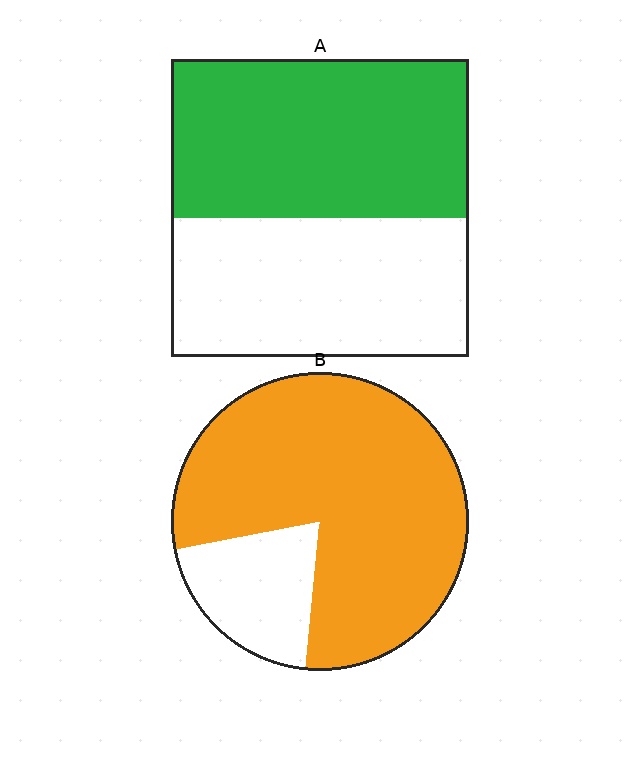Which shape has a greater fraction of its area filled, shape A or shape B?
Shape B.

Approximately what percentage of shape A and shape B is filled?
A is approximately 55% and B is approximately 80%.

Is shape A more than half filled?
Roughly half.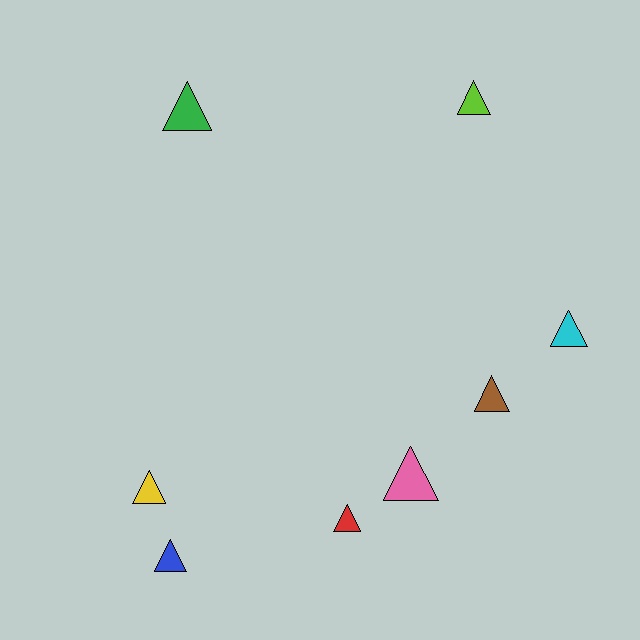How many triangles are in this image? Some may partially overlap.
There are 8 triangles.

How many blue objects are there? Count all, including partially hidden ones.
There is 1 blue object.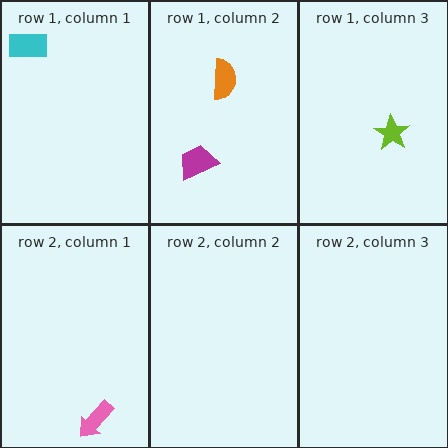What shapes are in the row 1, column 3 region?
The lime star.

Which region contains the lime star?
The row 1, column 3 region.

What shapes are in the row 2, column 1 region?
The pink arrow.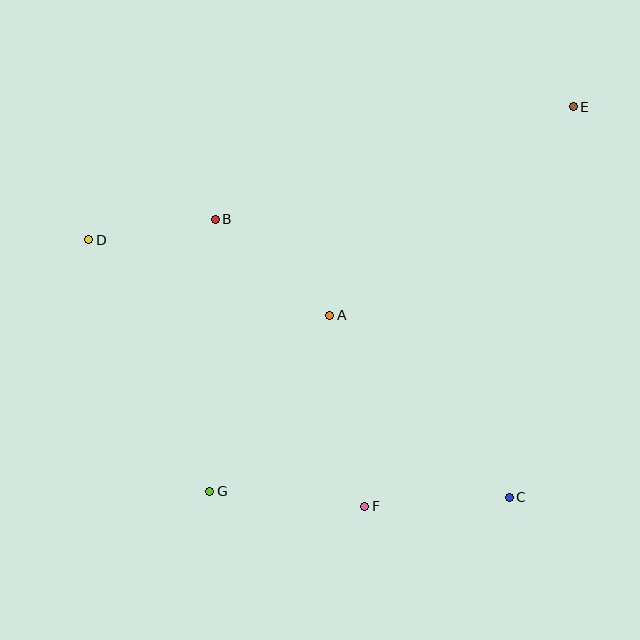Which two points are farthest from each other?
Points E and G are farthest from each other.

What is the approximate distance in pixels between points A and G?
The distance between A and G is approximately 213 pixels.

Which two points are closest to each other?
Points B and D are closest to each other.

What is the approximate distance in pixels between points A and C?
The distance between A and C is approximately 256 pixels.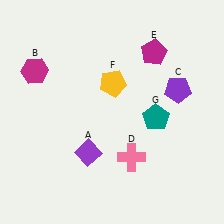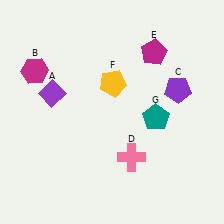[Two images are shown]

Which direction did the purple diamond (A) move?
The purple diamond (A) moved up.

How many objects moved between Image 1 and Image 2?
1 object moved between the two images.